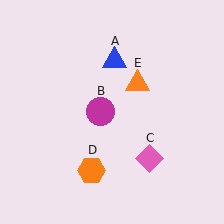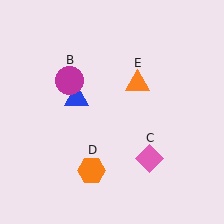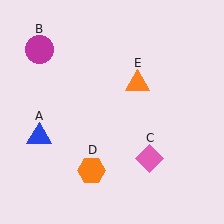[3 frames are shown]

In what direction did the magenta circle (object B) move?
The magenta circle (object B) moved up and to the left.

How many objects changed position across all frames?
2 objects changed position: blue triangle (object A), magenta circle (object B).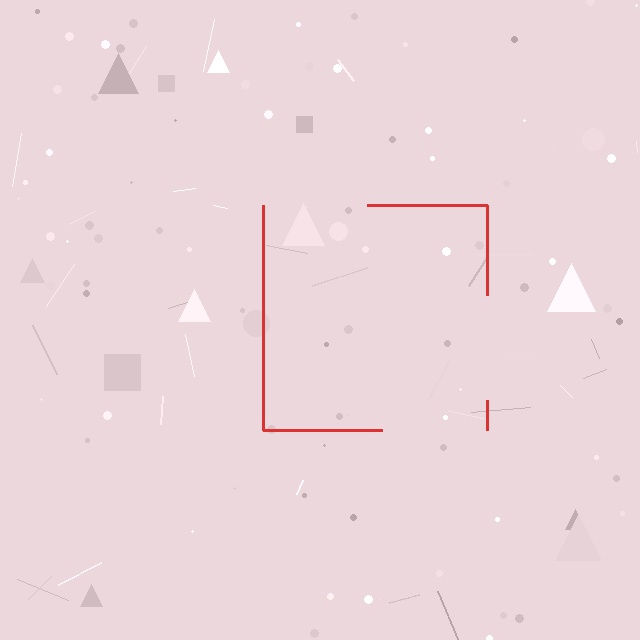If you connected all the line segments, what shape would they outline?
They would outline a square.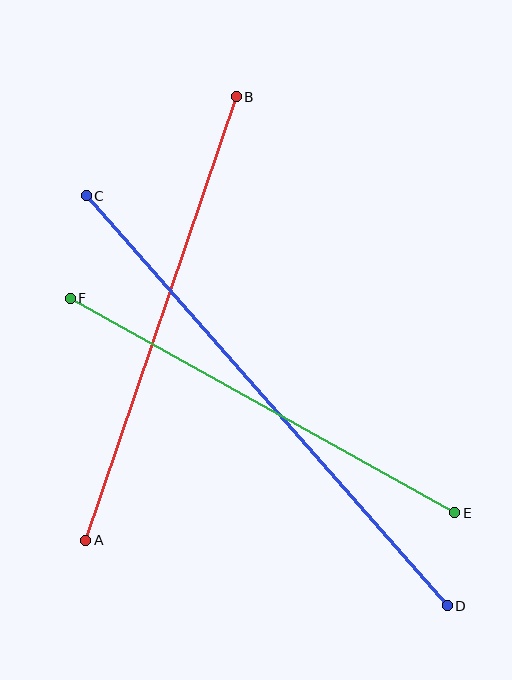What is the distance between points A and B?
The distance is approximately 468 pixels.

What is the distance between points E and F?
The distance is approximately 441 pixels.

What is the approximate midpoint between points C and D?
The midpoint is at approximately (267, 401) pixels.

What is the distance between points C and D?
The distance is approximately 547 pixels.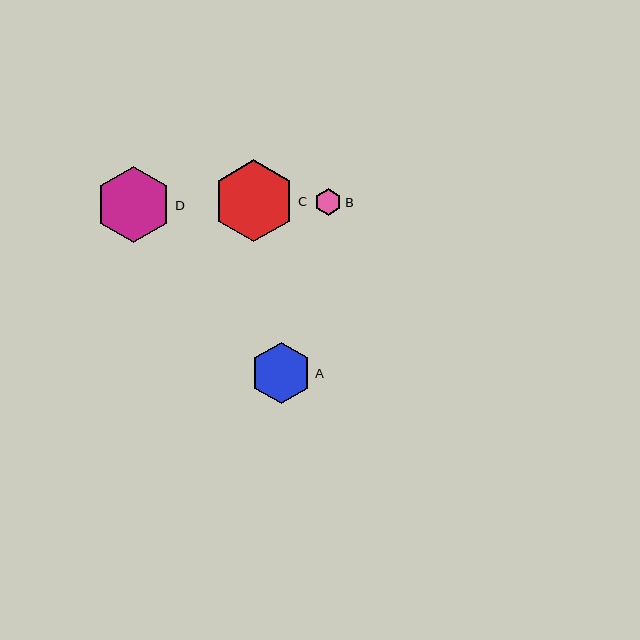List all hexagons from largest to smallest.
From largest to smallest: C, D, A, B.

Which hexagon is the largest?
Hexagon C is the largest with a size of approximately 82 pixels.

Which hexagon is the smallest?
Hexagon B is the smallest with a size of approximately 27 pixels.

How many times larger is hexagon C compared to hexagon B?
Hexagon C is approximately 3.0 times the size of hexagon B.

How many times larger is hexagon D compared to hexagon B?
Hexagon D is approximately 2.8 times the size of hexagon B.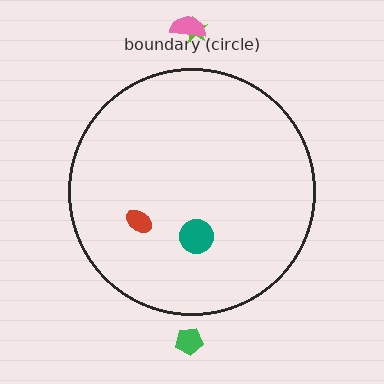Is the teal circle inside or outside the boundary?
Inside.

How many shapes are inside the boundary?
2 inside, 3 outside.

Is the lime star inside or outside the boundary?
Outside.